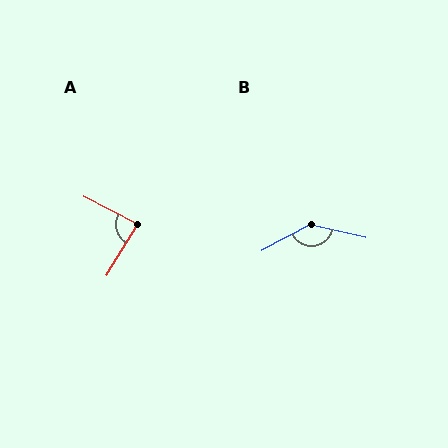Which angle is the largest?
B, at approximately 140 degrees.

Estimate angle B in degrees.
Approximately 140 degrees.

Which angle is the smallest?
A, at approximately 86 degrees.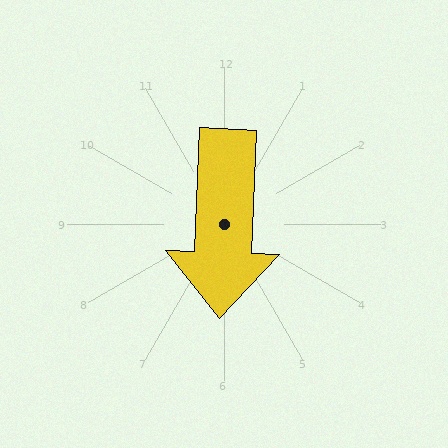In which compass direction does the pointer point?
South.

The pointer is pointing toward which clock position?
Roughly 6 o'clock.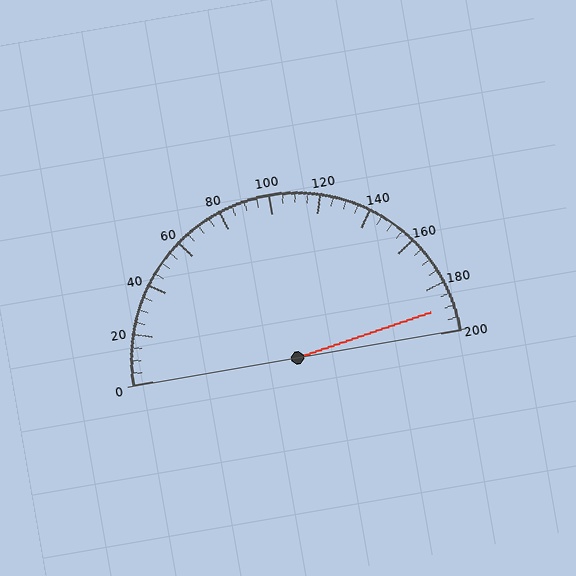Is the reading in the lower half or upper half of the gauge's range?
The reading is in the upper half of the range (0 to 200).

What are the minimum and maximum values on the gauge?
The gauge ranges from 0 to 200.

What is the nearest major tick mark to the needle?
The nearest major tick mark is 200.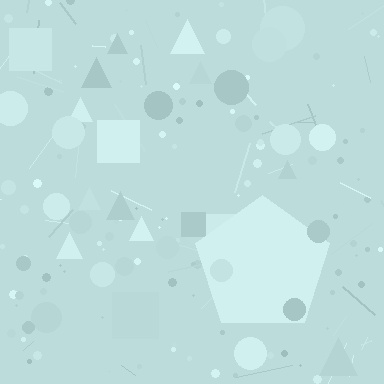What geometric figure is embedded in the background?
A pentagon is embedded in the background.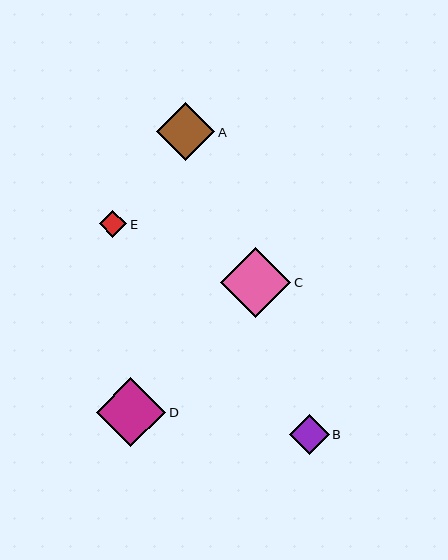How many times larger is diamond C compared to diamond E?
Diamond C is approximately 2.6 times the size of diamond E.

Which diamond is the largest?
Diamond C is the largest with a size of approximately 70 pixels.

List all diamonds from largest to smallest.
From largest to smallest: C, D, A, B, E.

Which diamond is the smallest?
Diamond E is the smallest with a size of approximately 28 pixels.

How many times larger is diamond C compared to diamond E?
Diamond C is approximately 2.6 times the size of diamond E.